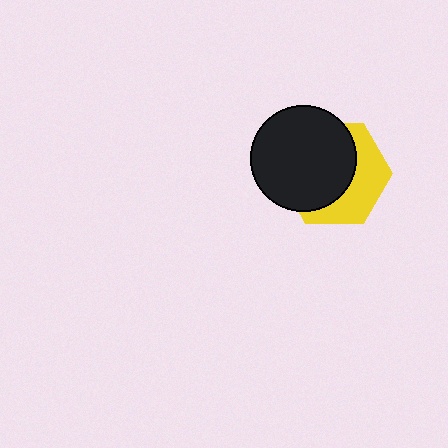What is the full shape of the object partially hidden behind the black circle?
The partially hidden object is a yellow hexagon.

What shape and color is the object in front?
The object in front is a black circle.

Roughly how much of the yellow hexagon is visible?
A small part of it is visible (roughly 41%).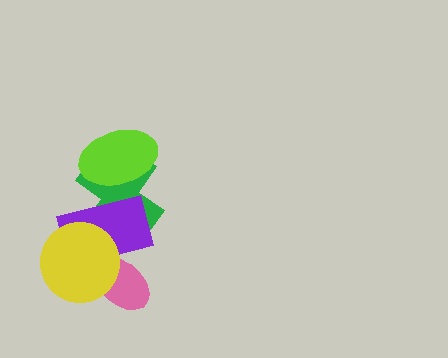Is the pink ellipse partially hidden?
Yes, it is partially covered by another shape.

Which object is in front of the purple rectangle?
The yellow circle is in front of the purple rectangle.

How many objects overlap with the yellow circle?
2 objects overlap with the yellow circle.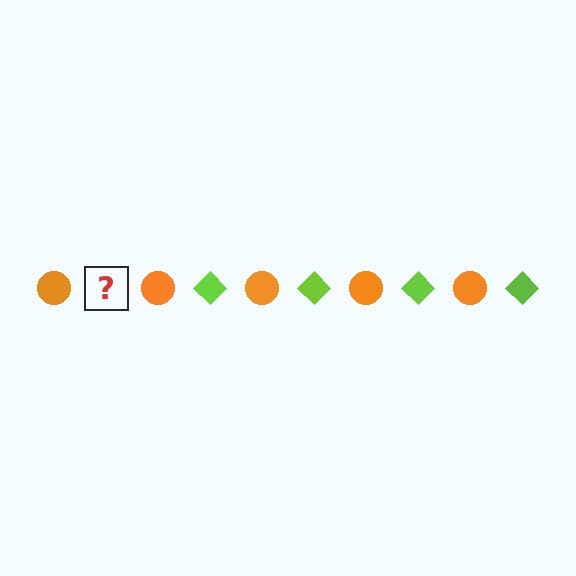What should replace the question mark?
The question mark should be replaced with a lime diamond.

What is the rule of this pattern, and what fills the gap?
The rule is that the pattern alternates between orange circle and lime diamond. The gap should be filled with a lime diamond.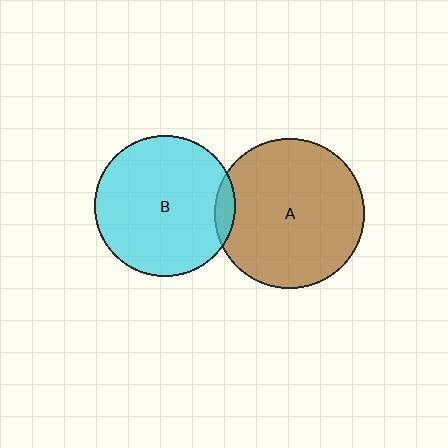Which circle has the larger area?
Circle A (brown).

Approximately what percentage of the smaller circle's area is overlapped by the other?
Approximately 5%.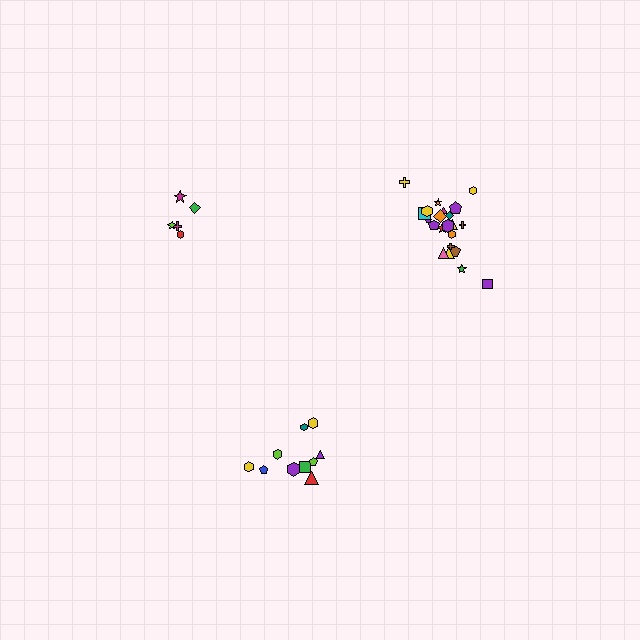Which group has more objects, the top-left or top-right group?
The top-right group.